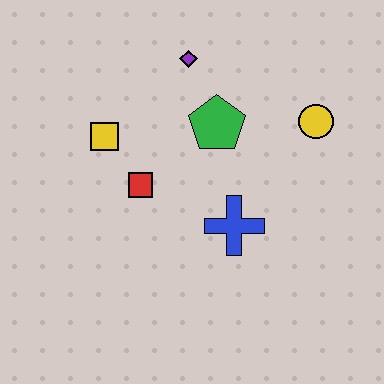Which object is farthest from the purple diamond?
The blue cross is farthest from the purple diamond.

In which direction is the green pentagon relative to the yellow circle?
The green pentagon is to the left of the yellow circle.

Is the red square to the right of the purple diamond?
No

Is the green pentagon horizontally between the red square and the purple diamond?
No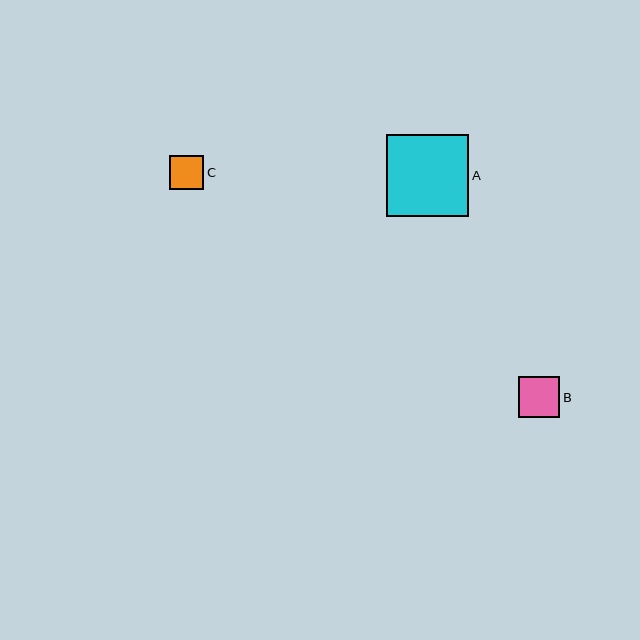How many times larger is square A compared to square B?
Square A is approximately 2.0 times the size of square B.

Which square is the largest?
Square A is the largest with a size of approximately 82 pixels.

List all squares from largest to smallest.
From largest to smallest: A, B, C.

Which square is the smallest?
Square C is the smallest with a size of approximately 34 pixels.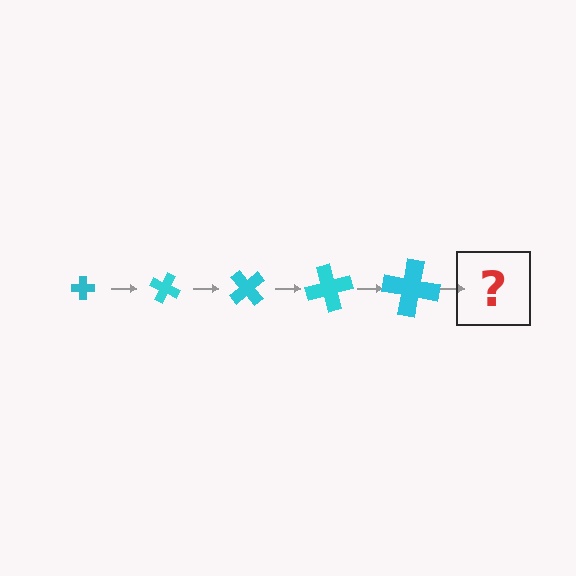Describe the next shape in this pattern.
It should be a cross, larger than the previous one and rotated 125 degrees from the start.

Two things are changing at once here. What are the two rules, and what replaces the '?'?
The two rules are that the cross grows larger each step and it rotates 25 degrees each step. The '?' should be a cross, larger than the previous one and rotated 125 degrees from the start.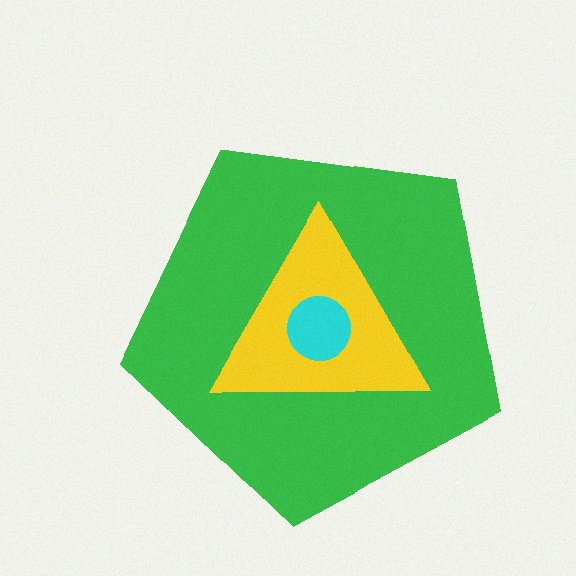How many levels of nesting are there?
3.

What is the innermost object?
The cyan circle.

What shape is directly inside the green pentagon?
The yellow triangle.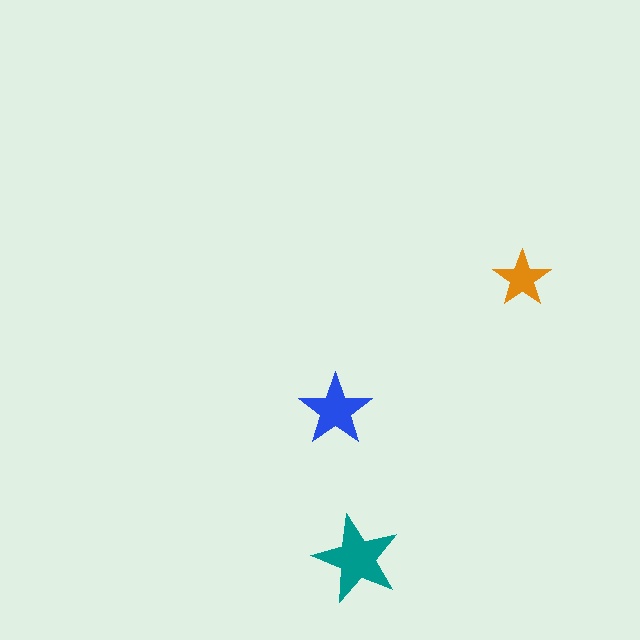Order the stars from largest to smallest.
the teal one, the blue one, the orange one.